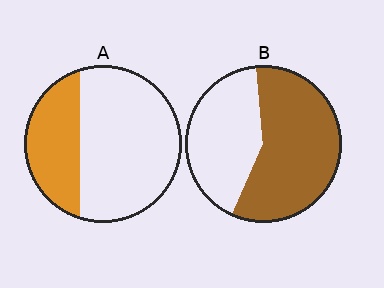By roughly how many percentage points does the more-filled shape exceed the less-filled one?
By roughly 25 percentage points (B over A).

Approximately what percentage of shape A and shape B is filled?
A is approximately 30% and B is approximately 60%.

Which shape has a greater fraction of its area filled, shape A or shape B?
Shape B.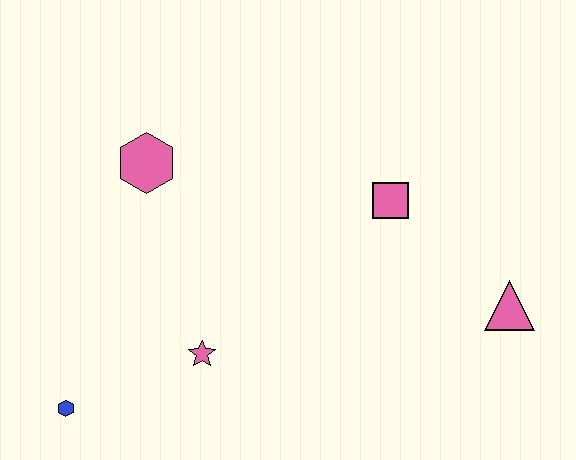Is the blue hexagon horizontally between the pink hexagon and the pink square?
No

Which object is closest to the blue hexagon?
The pink star is closest to the blue hexagon.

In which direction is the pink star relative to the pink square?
The pink star is to the left of the pink square.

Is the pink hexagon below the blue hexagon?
No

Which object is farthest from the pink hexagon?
The pink triangle is farthest from the pink hexagon.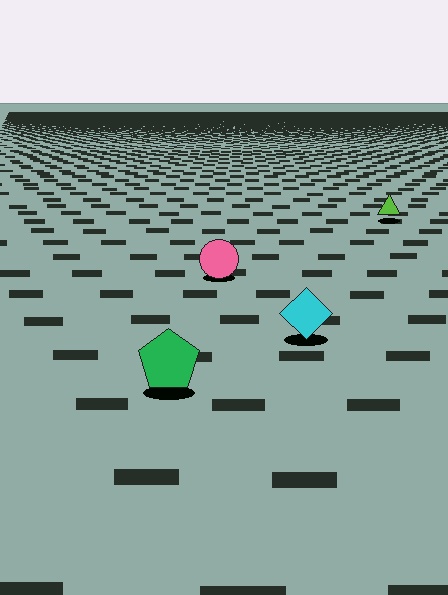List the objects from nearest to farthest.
From nearest to farthest: the green pentagon, the cyan diamond, the pink circle, the lime triangle.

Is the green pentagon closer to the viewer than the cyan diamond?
Yes. The green pentagon is closer — you can tell from the texture gradient: the ground texture is coarser near it.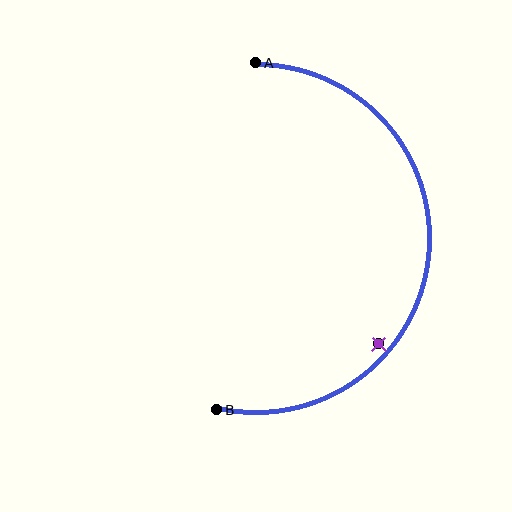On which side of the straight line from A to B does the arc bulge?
The arc bulges to the right of the straight line connecting A and B.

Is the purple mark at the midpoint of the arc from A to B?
No — the purple mark does not lie on the arc at all. It sits slightly inside the curve.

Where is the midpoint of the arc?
The arc midpoint is the point on the curve farthest from the straight line joining A and B. It sits to the right of that line.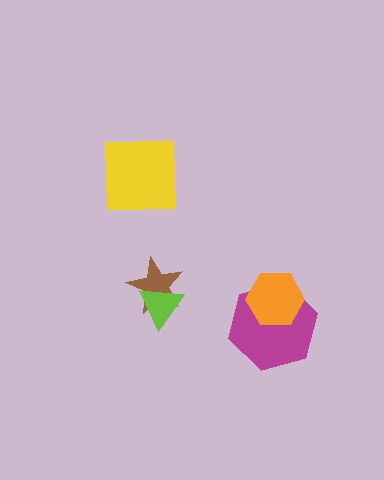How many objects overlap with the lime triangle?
1 object overlaps with the lime triangle.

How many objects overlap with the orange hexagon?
1 object overlaps with the orange hexagon.